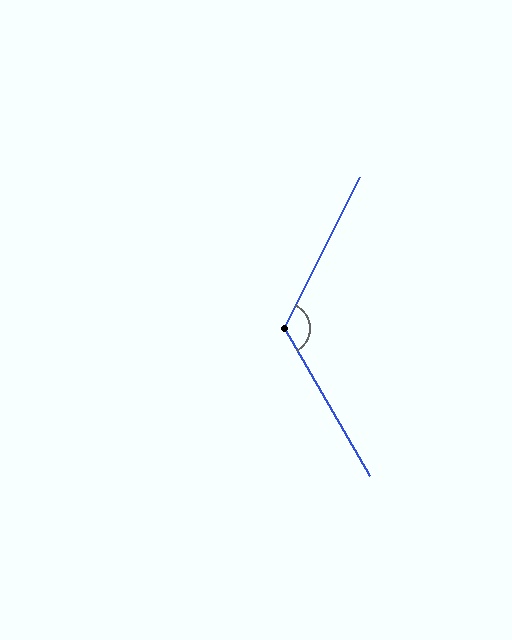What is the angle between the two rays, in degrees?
Approximately 123 degrees.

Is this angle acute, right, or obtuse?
It is obtuse.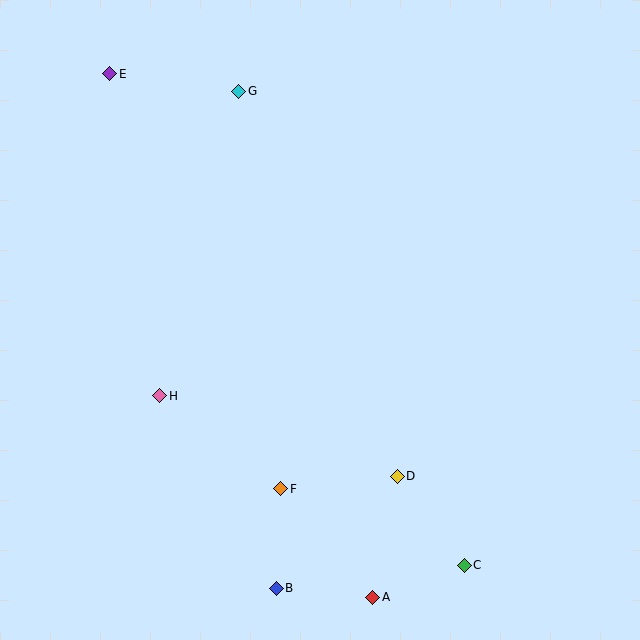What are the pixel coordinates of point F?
Point F is at (281, 489).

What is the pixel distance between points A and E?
The distance between A and E is 586 pixels.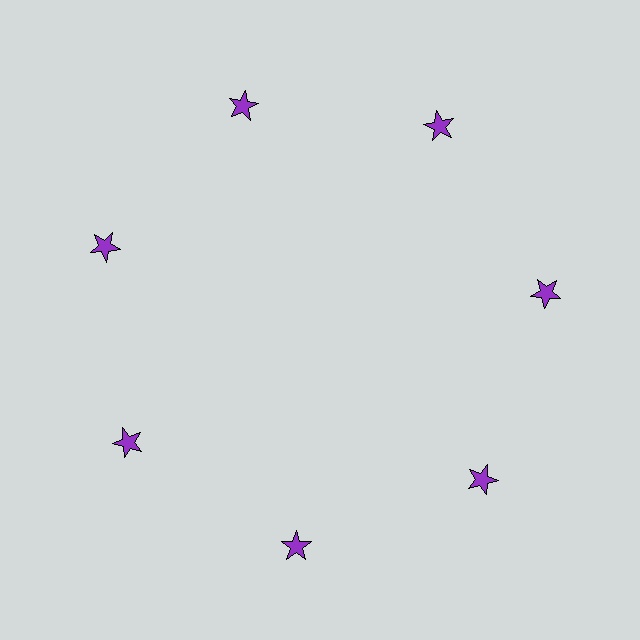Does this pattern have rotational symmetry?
Yes, this pattern has 7-fold rotational symmetry. It looks the same after rotating 51 degrees around the center.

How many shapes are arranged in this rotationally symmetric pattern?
There are 7 shapes, arranged in 7 groups of 1.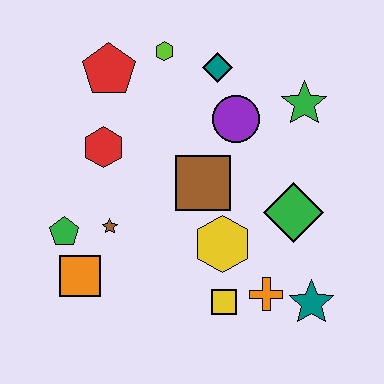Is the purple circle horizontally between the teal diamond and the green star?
Yes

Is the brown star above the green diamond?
No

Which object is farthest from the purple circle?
The orange square is farthest from the purple circle.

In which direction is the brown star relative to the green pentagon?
The brown star is to the right of the green pentagon.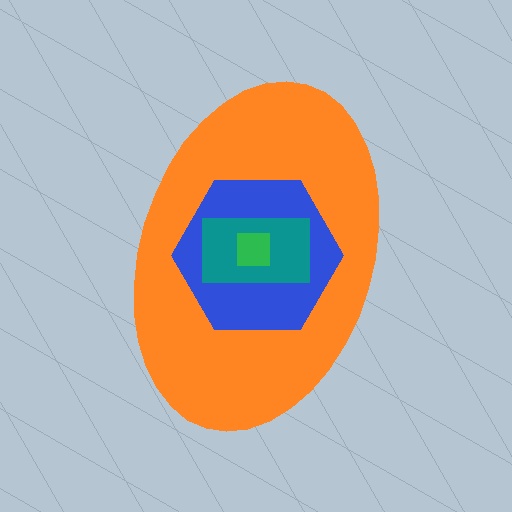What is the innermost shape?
The green square.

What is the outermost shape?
The orange ellipse.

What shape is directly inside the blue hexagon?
The teal rectangle.